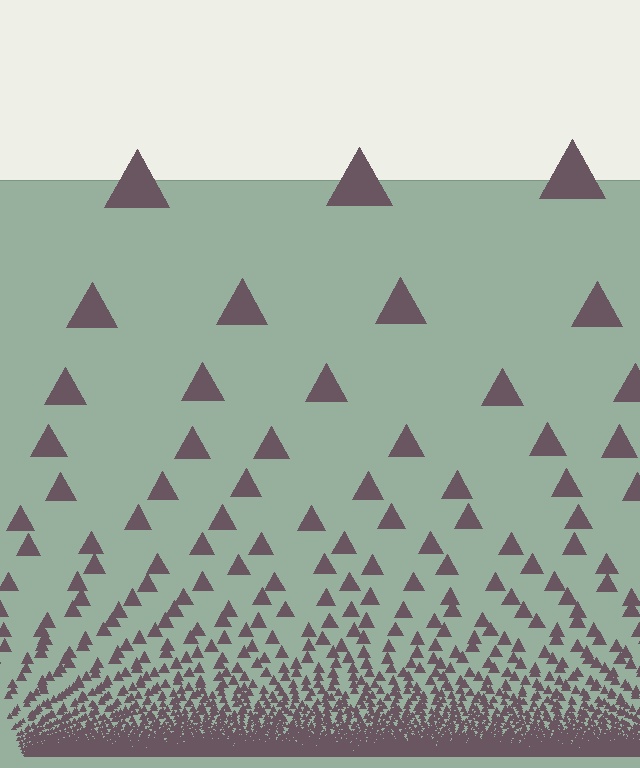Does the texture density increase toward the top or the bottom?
Density increases toward the bottom.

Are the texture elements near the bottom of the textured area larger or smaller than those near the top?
Smaller. The gradient is inverted — elements near the bottom are smaller and denser.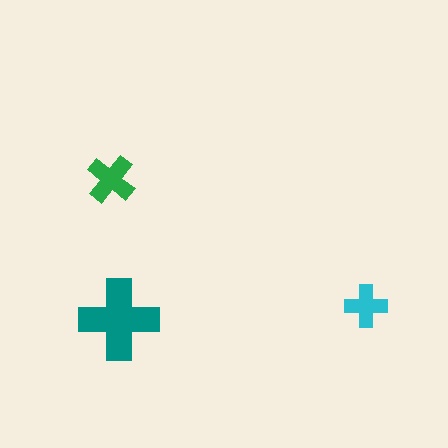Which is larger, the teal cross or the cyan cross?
The teal one.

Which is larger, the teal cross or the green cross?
The teal one.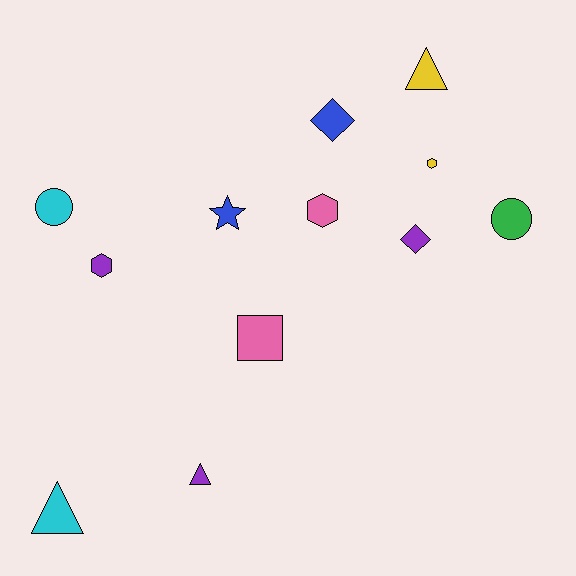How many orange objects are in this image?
There are no orange objects.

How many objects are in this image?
There are 12 objects.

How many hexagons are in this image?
There are 3 hexagons.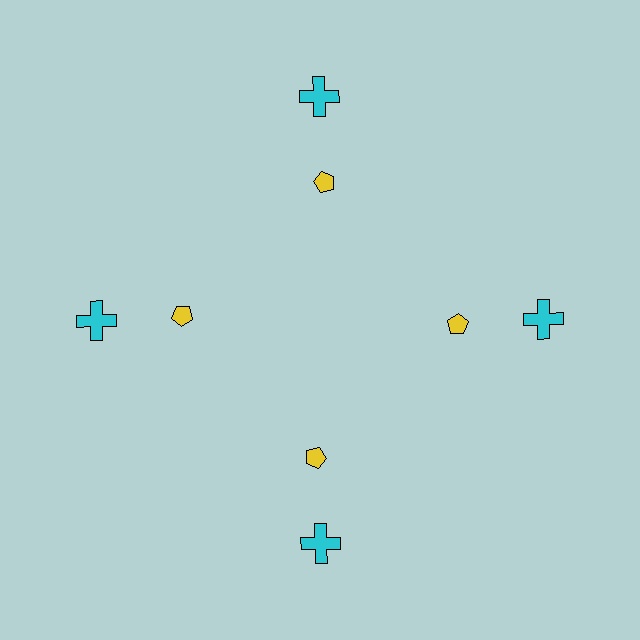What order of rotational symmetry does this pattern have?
This pattern has 4-fold rotational symmetry.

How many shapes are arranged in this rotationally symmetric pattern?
There are 8 shapes, arranged in 4 groups of 2.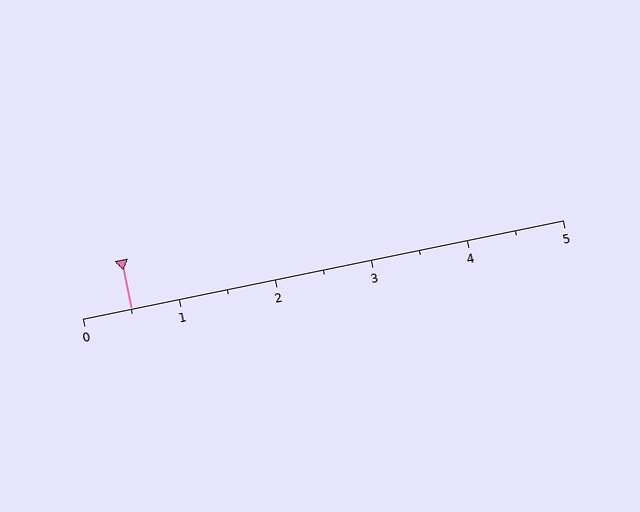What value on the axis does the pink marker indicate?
The marker indicates approximately 0.5.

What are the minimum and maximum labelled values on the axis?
The axis runs from 0 to 5.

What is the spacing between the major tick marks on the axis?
The major ticks are spaced 1 apart.